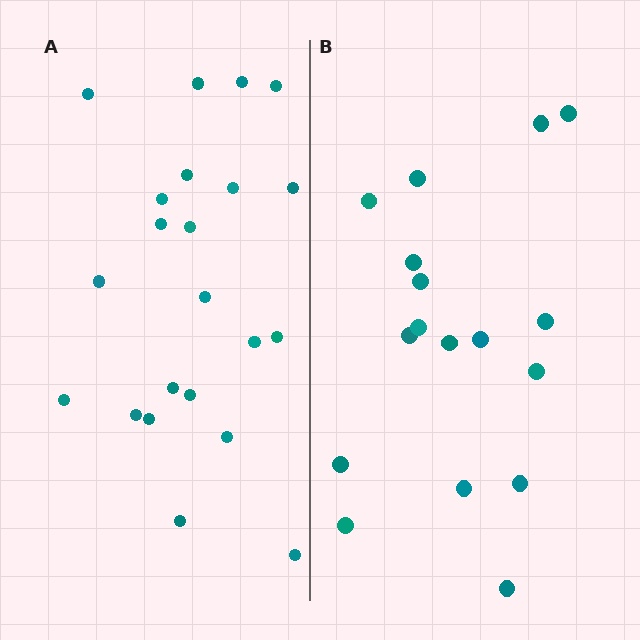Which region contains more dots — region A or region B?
Region A (the left region) has more dots.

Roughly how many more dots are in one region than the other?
Region A has about 5 more dots than region B.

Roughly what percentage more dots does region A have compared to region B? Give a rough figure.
About 30% more.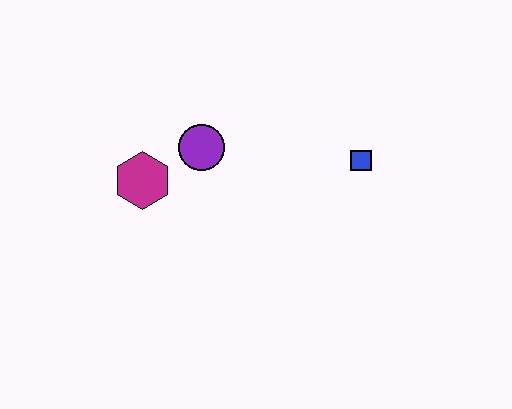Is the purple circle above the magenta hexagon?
Yes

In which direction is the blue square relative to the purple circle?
The blue square is to the right of the purple circle.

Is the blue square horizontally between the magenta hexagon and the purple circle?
No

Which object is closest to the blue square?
The purple circle is closest to the blue square.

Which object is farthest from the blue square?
The magenta hexagon is farthest from the blue square.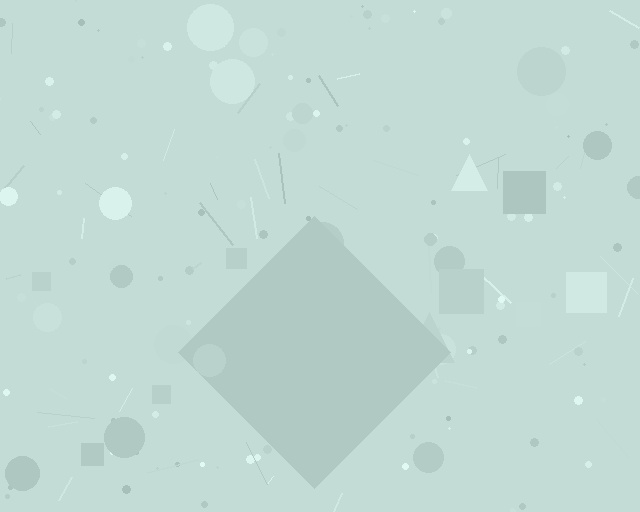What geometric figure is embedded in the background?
A diamond is embedded in the background.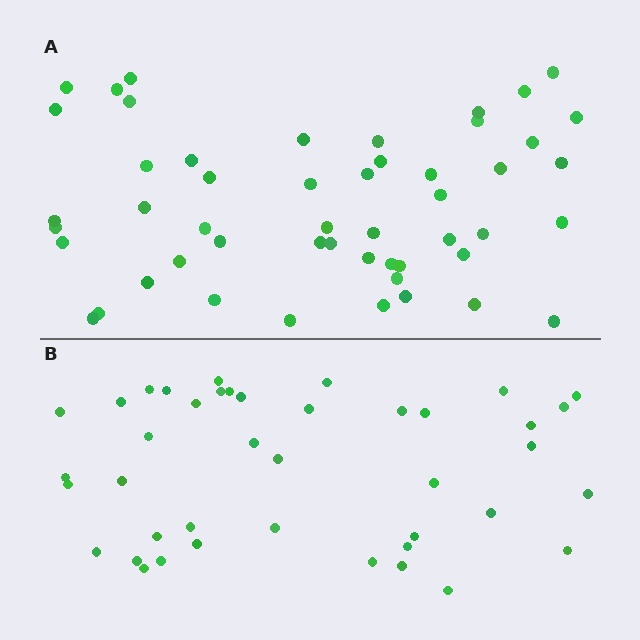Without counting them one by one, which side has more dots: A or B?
Region A (the top region) has more dots.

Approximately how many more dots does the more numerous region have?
Region A has roughly 10 or so more dots than region B.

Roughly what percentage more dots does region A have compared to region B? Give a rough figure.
About 25% more.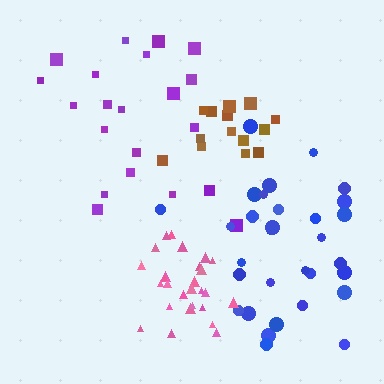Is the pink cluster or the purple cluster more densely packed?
Pink.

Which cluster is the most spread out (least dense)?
Purple.